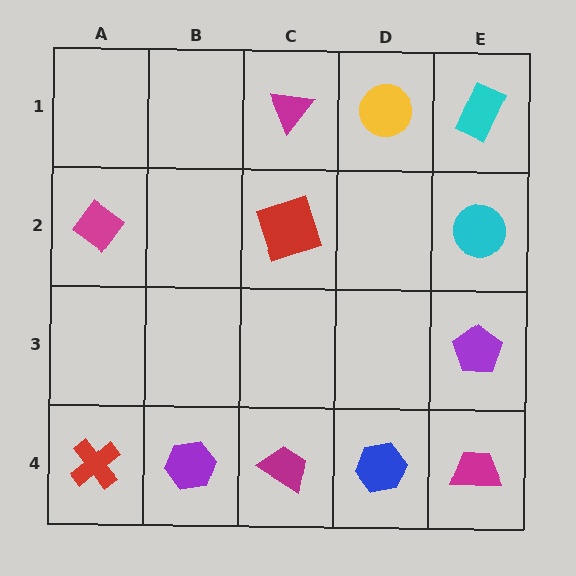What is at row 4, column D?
A blue hexagon.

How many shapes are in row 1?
3 shapes.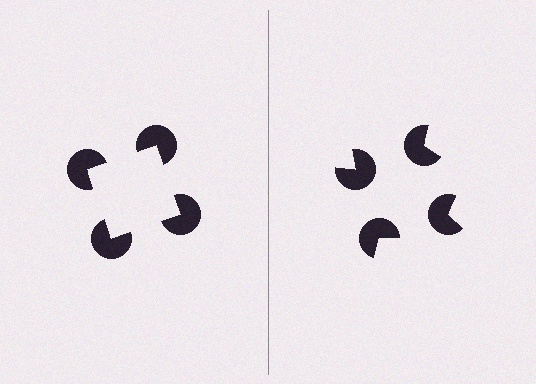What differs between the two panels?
The pac-man discs are positioned identically on both sides; only the wedge orientations differ. On the left they align to a square; on the right they are misaligned.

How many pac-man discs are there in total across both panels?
8 — 4 on each side.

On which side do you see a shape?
An illusory square appears on the left side. On the right side the wedge cuts are rotated, so no coherent shape forms.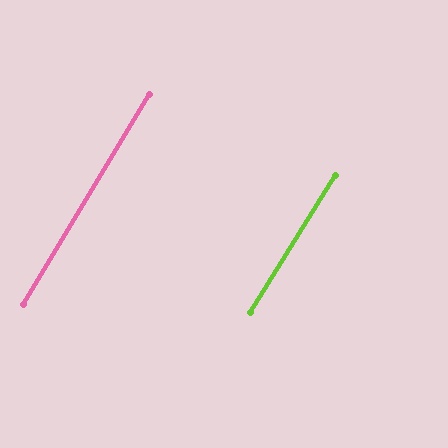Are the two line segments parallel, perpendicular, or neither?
Parallel — their directions differ by only 1.0°.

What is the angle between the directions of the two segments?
Approximately 1 degree.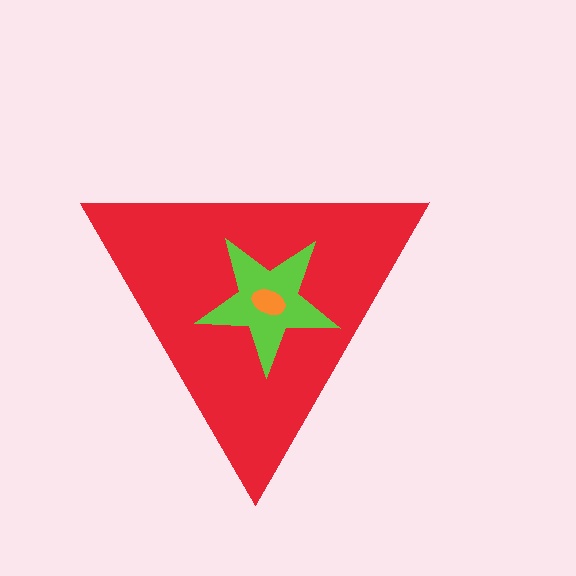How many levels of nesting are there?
3.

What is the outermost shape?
The red triangle.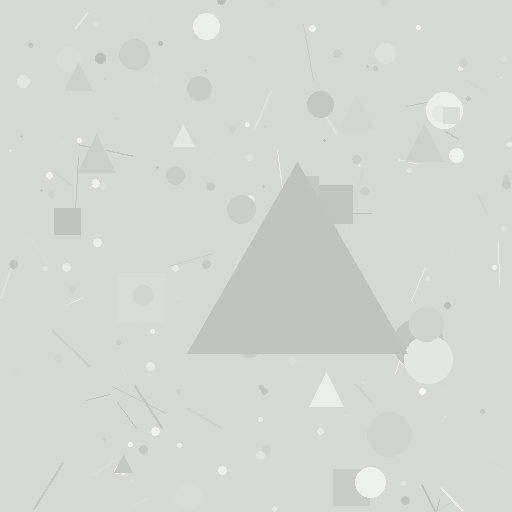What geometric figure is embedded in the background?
A triangle is embedded in the background.